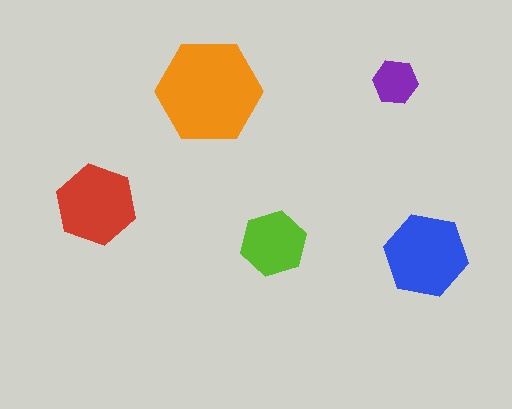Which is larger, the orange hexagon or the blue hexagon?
The orange one.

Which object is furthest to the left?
The red hexagon is leftmost.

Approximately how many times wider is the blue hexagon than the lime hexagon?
About 1.5 times wider.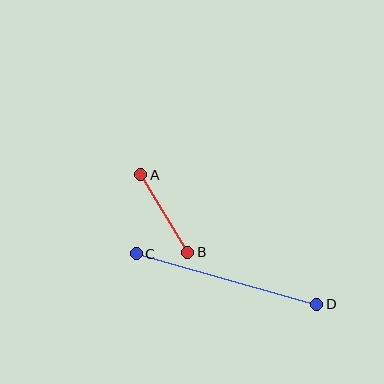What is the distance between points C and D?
The distance is approximately 187 pixels.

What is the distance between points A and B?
The distance is approximately 91 pixels.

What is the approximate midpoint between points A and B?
The midpoint is at approximately (164, 213) pixels.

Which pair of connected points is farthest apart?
Points C and D are farthest apart.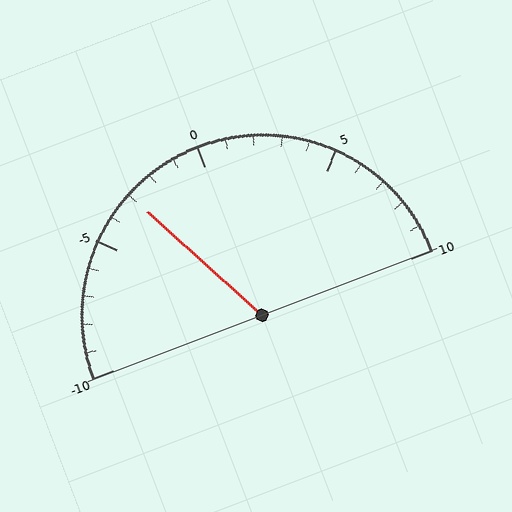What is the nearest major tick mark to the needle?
The nearest major tick mark is -5.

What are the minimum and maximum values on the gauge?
The gauge ranges from -10 to 10.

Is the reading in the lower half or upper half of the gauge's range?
The reading is in the lower half of the range (-10 to 10).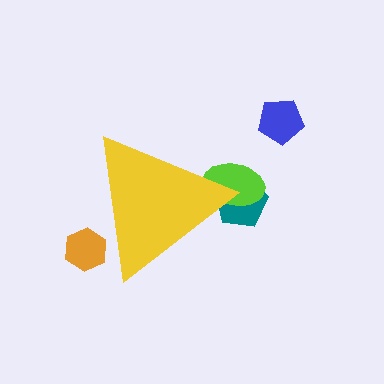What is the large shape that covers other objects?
A yellow triangle.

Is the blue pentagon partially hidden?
No, the blue pentagon is fully visible.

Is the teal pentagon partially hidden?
Yes, the teal pentagon is partially hidden behind the yellow triangle.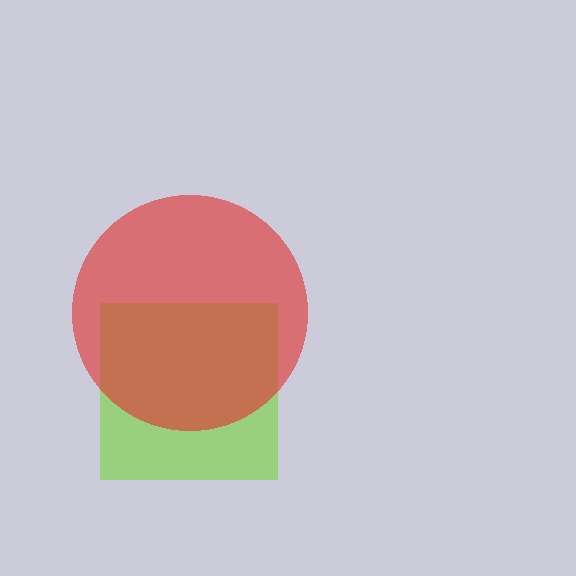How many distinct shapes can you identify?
There are 2 distinct shapes: a lime square, a red circle.